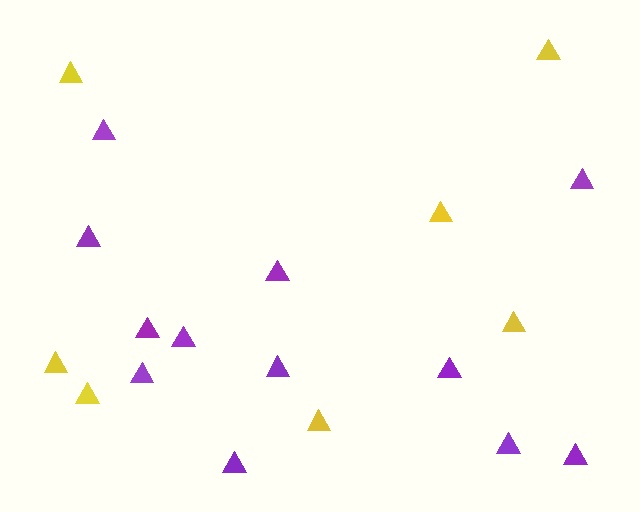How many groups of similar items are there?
There are 2 groups: one group of purple triangles (12) and one group of yellow triangles (7).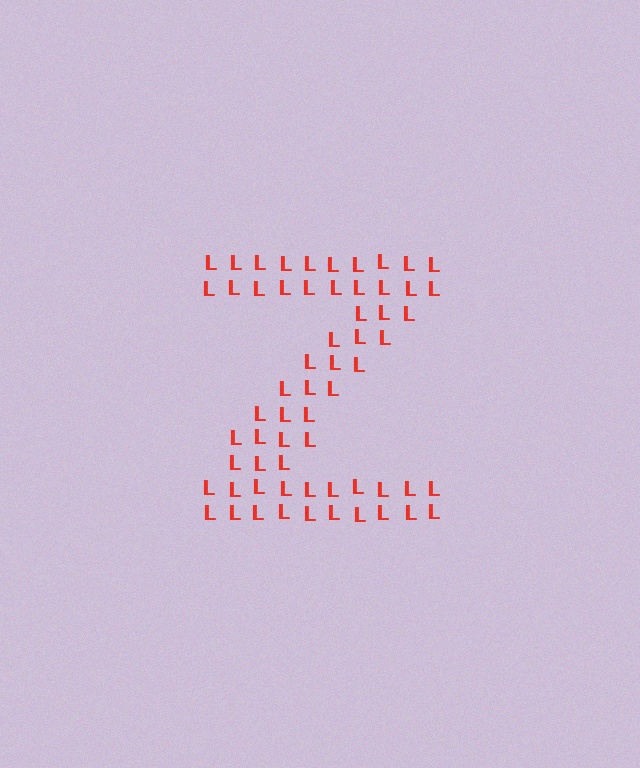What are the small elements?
The small elements are letter L's.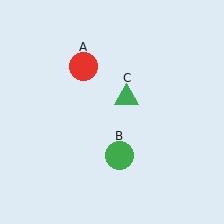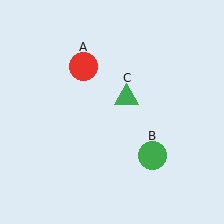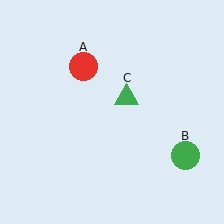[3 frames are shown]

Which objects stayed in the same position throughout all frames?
Red circle (object A) and green triangle (object C) remained stationary.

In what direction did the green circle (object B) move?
The green circle (object B) moved right.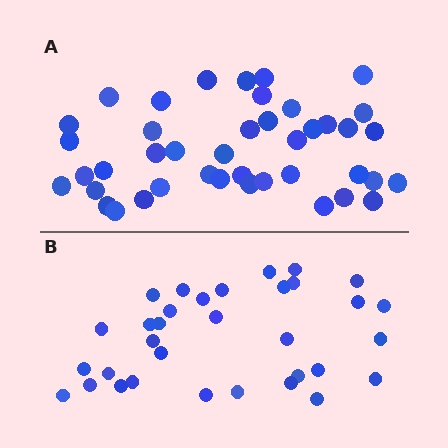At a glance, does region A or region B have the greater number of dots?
Region A (the top region) has more dots.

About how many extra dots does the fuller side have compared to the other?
Region A has roughly 8 or so more dots than region B.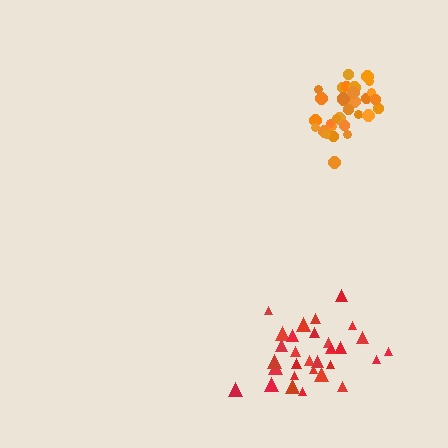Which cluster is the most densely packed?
Orange.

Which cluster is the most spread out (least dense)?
Red.